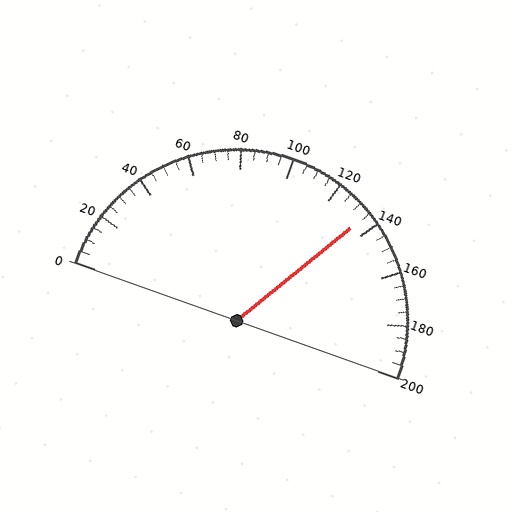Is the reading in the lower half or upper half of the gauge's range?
The reading is in the upper half of the range (0 to 200).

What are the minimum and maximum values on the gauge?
The gauge ranges from 0 to 200.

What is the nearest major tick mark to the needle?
The nearest major tick mark is 140.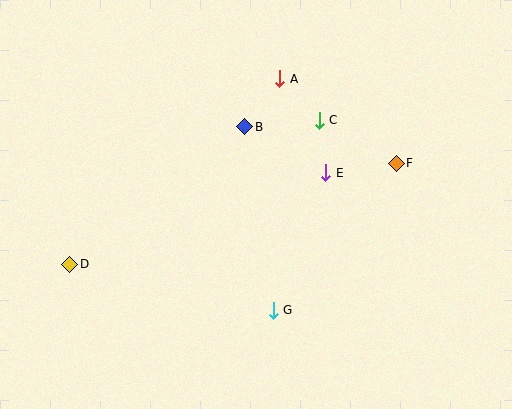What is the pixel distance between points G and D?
The distance between G and D is 208 pixels.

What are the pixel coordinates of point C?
Point C is at (319, 120).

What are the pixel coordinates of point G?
Point G is at (273, 310).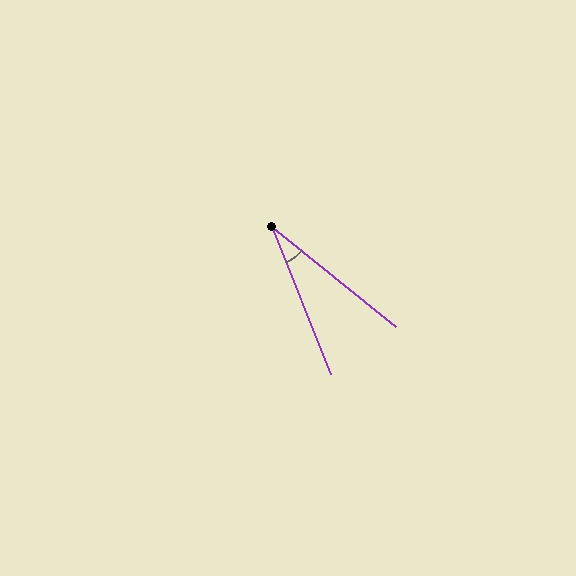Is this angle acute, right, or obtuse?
It is acute.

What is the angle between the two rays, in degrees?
Approximately 30 degrees.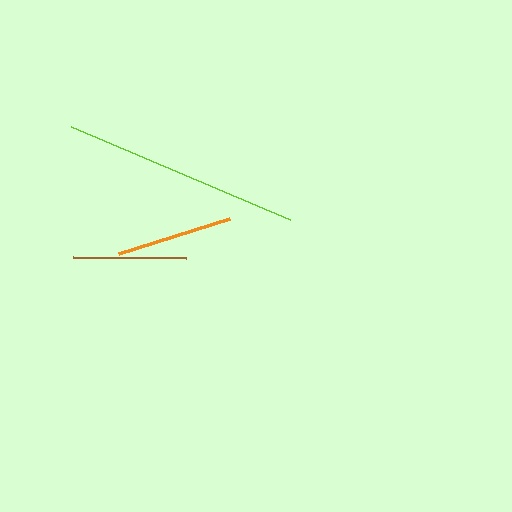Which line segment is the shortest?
The brown line is the shortest at approximately 112 pixels.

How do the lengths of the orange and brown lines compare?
The orange and brown lines are approximately the same length.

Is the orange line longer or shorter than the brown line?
The orange line is longer than the brown line.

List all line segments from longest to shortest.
From longest to shortest: lime, orange, brown.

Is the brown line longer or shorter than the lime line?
The lime line is longer than the brown line.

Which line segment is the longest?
The lime line is the longest at approximately 238 pixels.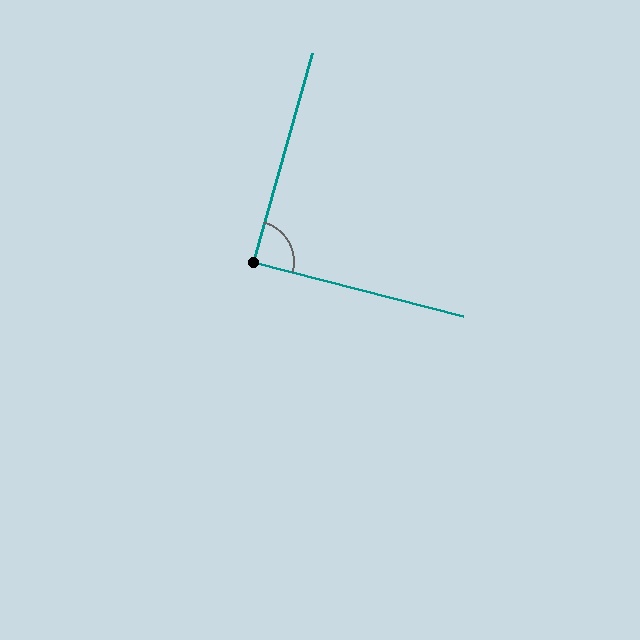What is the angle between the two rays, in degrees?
Approximately 89 degrees.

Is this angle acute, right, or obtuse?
It is approximately a right angle.